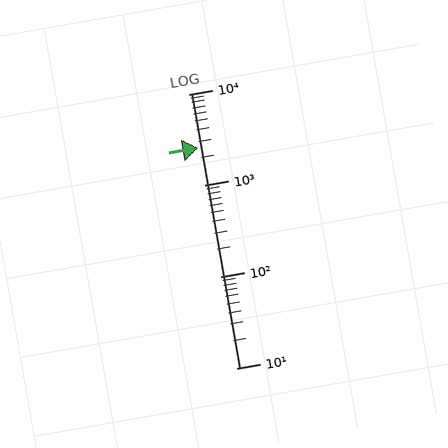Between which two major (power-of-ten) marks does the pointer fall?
The pointer is between 1000 and 10000.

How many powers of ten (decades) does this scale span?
The scale spans 3 decades, from 10 to 10000.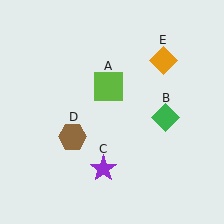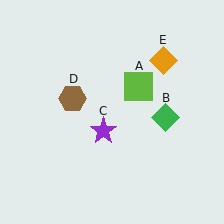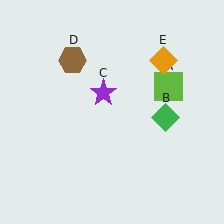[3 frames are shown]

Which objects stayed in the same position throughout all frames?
Green diamond (object B) and orange diamond (object E) remained stationary.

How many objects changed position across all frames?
3 objects changed position: lime square (object A), purple star (object C), brown hexagon (object D).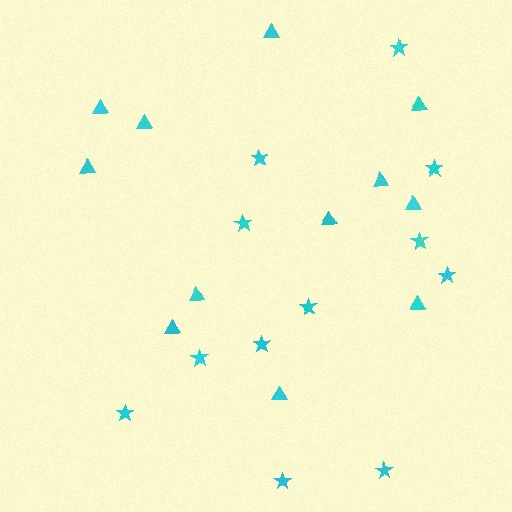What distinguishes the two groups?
There are 2 groups: one group of triangles (12) and one group of stars (12).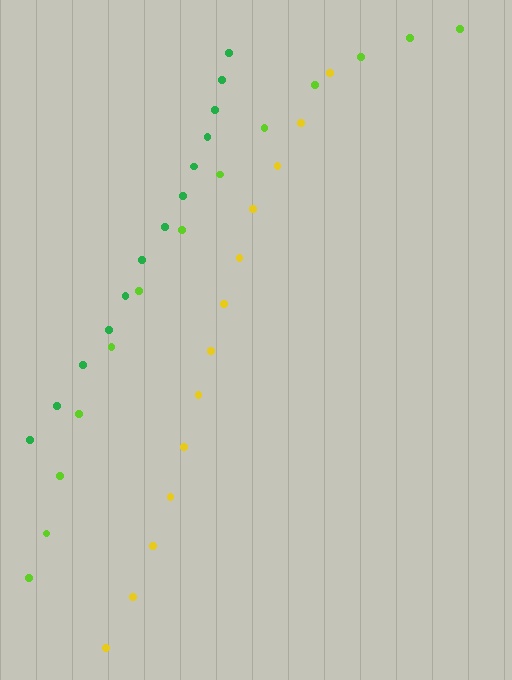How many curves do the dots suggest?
There are 3 distinct paths.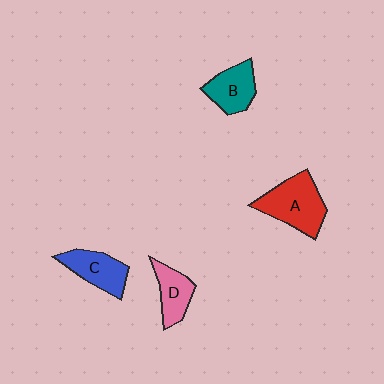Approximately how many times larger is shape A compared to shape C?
Approximately 1.3 times.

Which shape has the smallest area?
Shape D (pink).